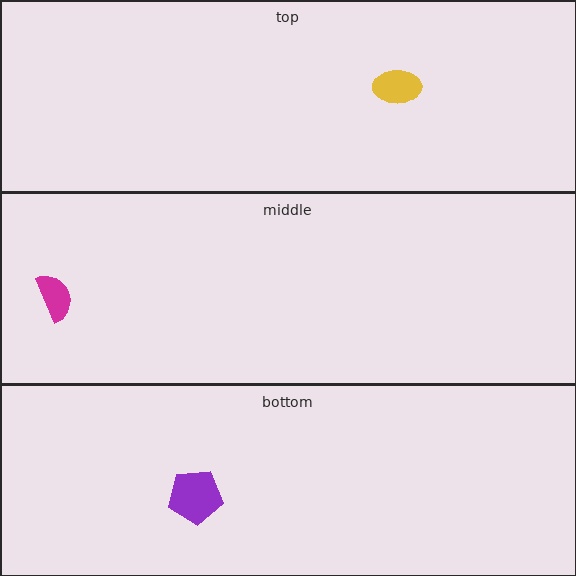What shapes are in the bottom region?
The purple pentagon.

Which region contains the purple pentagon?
The bottom region.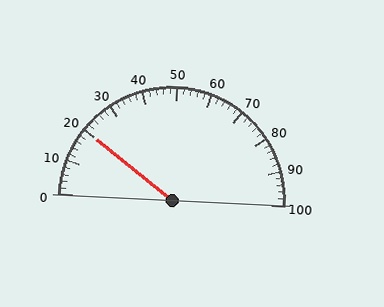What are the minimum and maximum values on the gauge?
The gauge ranges from 0 to 100.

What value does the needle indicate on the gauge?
The needle indicates approximately 20.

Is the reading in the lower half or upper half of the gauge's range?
The reading is in the lower half of the range (0 to 100).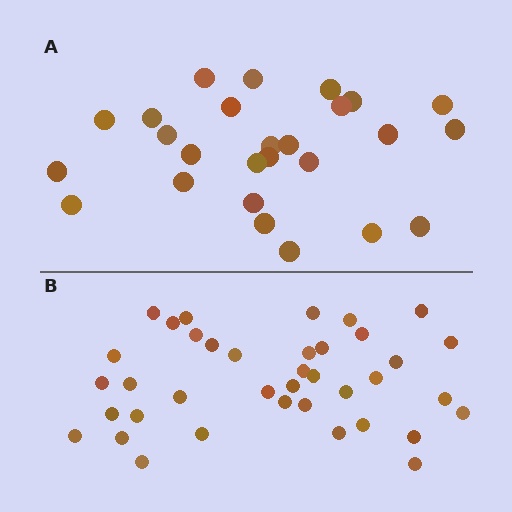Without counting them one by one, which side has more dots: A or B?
Region B (the bottom region) has more dots.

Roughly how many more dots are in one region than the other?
Region B has roughly 12 or so more dots than region A.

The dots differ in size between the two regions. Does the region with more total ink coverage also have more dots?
No. Region A has more total ink coverage because its dots are larger, but region B actually contains more individual dots. Total area can be misleading — the number of items is what matters here.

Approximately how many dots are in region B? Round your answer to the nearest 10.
About 40 dots. (The exact count is 38, which rounds to 40.)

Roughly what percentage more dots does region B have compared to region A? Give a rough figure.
About 45% more.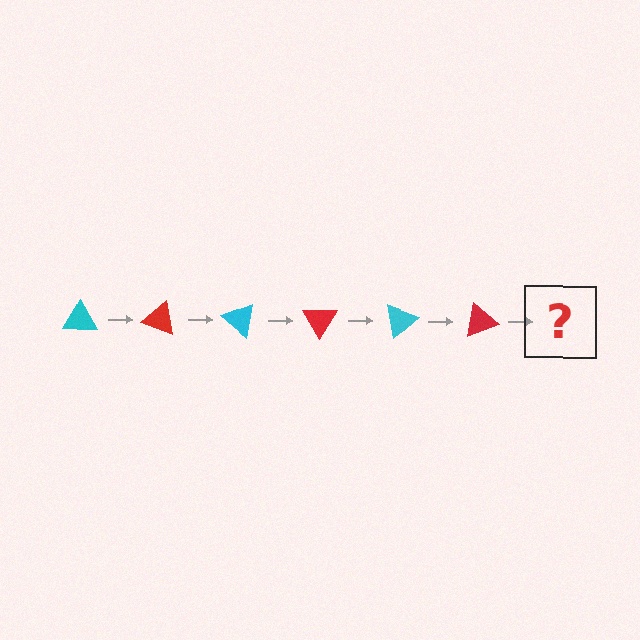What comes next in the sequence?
The next element should be a cyan triangle, rotated 120 degrees from the start.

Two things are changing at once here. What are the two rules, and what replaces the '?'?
The two rules are that it rotates 20 degrees each step and the color cycles through cyan and red. The '?' should be a cyan triangle, rotated 120 degrees from the start.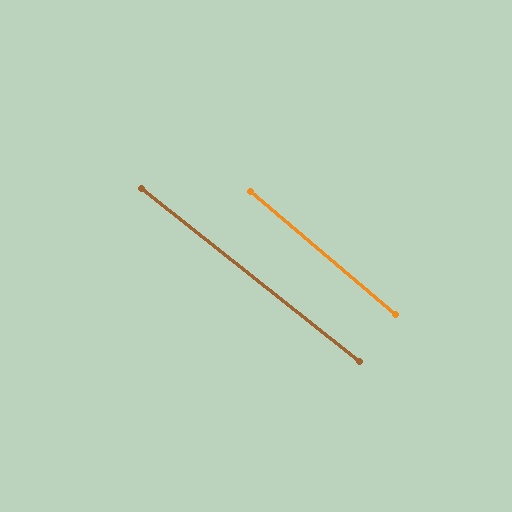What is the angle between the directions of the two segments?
Approximately 2 degrees.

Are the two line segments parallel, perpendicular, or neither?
Parallel — their directions differ by only 1.7°.